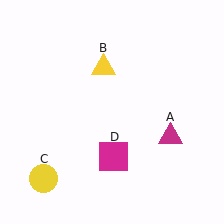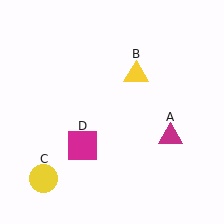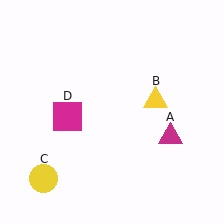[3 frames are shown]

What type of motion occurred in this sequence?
The yellow triangle (object B), magenta square (object D) rotated clockwise around the center of the scene.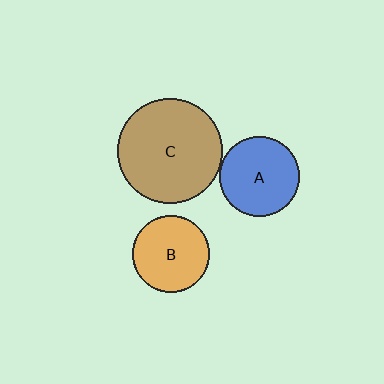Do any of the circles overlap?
No, none of the circles overlap.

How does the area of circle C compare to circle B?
Approximately 1.9 times.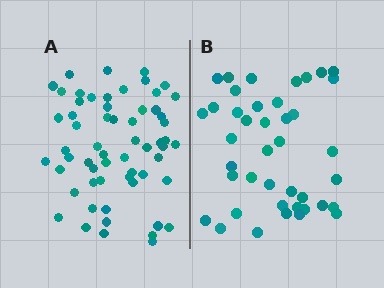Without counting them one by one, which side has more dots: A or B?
Region A (the left region) has more dots.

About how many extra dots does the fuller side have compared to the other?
Region A has approximately 20 more dots than region B.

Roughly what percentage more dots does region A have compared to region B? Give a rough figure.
About 45% more.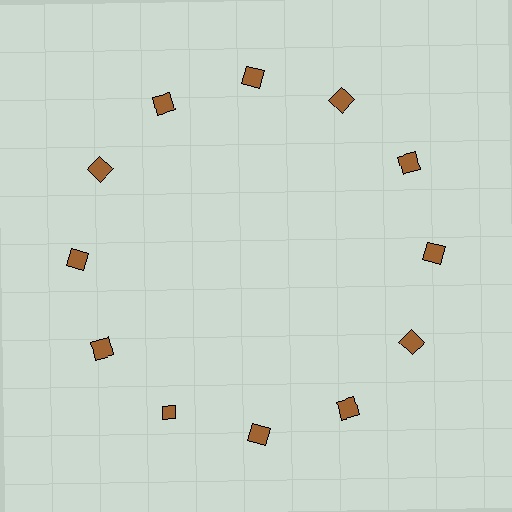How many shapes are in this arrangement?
There are 12 shapes arranged in a ring pattern.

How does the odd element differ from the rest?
It has a different shape: diamond instead of square.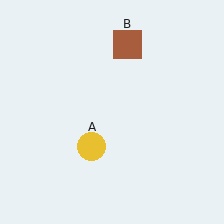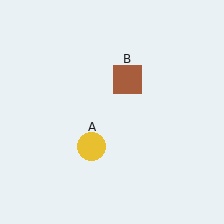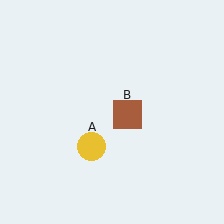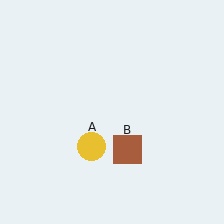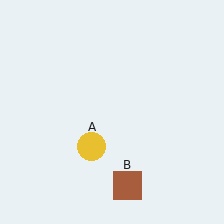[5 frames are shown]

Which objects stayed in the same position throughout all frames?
Yellow circle (object A) remained stationary.